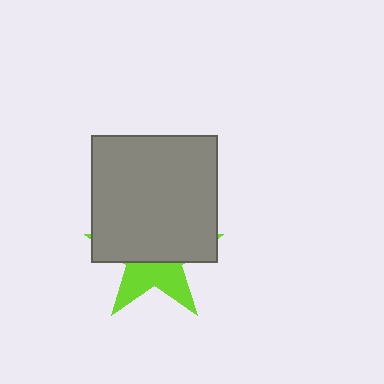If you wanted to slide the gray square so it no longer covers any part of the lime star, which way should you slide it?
Slide it up — that is the most direct way to separate the two shapes.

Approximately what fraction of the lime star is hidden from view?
Roughly 61% of the lime star is hidden behind the gray square.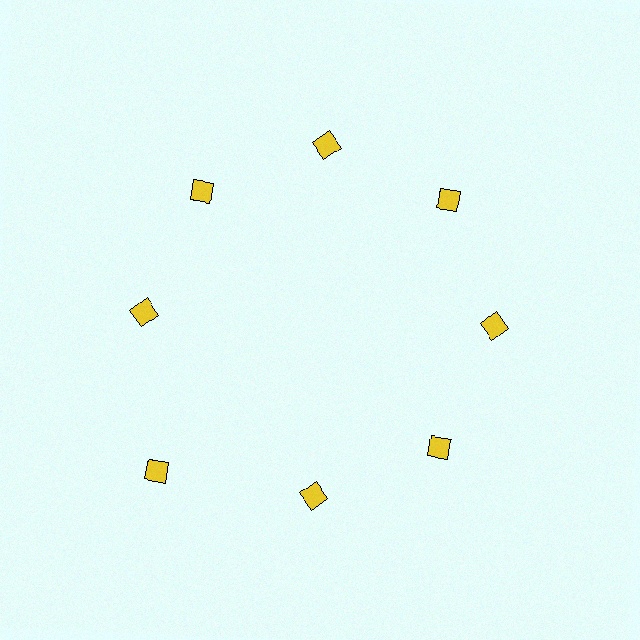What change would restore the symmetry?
The symmetry would be restored by moving it inward, back onto the ring so that all 8 diamonds sit at equal angles and equal distance from the center.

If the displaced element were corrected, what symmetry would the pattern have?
It would have 8-fold rotational symmetry — the pattern would map onto itself every 45 degrees.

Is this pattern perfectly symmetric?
No. The 8 yellow diamonds are arranged in a ring, but one element near the 8 o'clock position is pushed outward from the center, breaking the 8-fold rotational symmetry.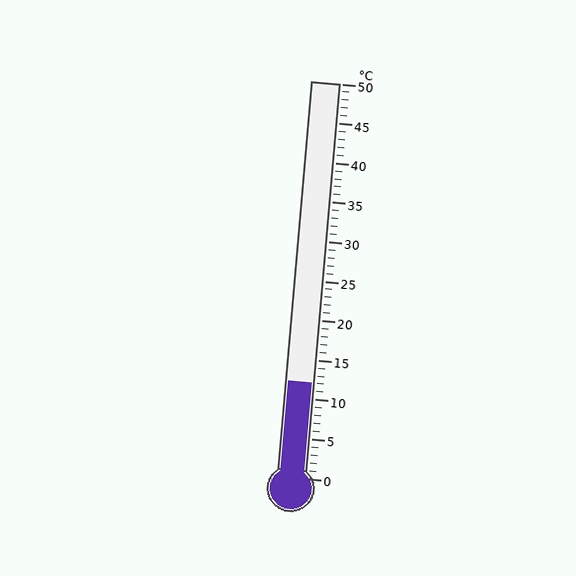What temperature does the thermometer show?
The thermometer shows approximately 12°C.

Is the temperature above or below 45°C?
The temperature is below 45°C.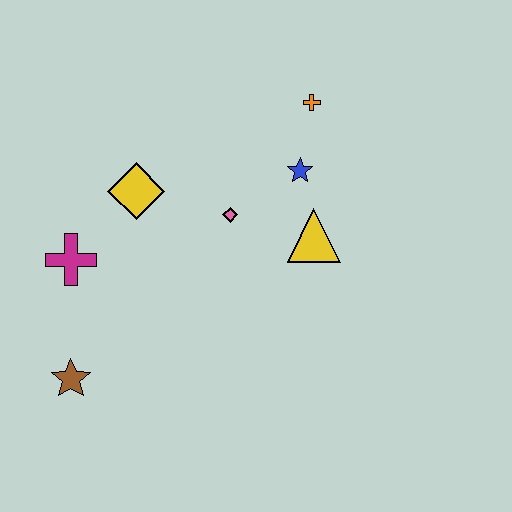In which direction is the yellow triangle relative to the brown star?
The yellow triangle is to the right of the brown star.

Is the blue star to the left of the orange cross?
Yes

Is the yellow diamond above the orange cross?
No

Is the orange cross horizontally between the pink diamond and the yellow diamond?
No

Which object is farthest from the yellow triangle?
The brown star is farthest from the yellow triangle.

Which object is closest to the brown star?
The magenta cross is closest to the brown star.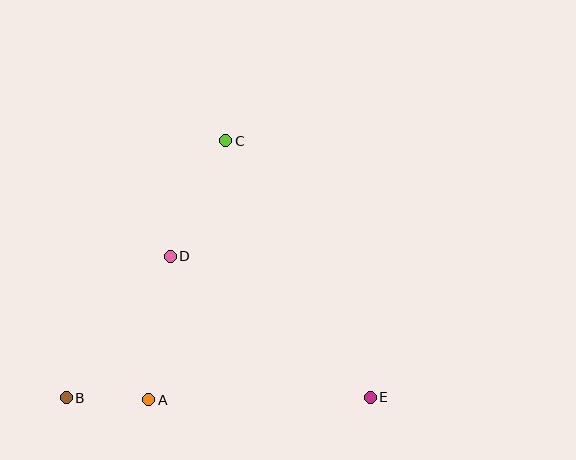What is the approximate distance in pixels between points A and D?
The distance between A and D is approximately 145 pixels.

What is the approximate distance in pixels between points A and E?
The distance between A and E is approximately 222 pixels.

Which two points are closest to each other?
Points A and B are closest to each other.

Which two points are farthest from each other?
Points B and E are farthest from each other.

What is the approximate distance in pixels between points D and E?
The distance between D and E is approximately 245 pixels.